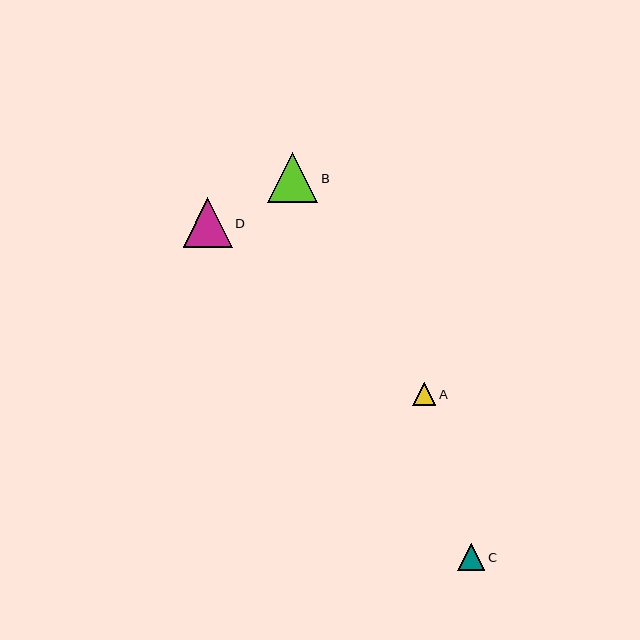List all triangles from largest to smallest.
From largest to smallest: B, D, C, A.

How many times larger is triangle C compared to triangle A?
Triangle C is approximately 1.2 times the size of triangle A.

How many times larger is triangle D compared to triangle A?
Triangle D is approximately 2.2 times the size of triangle A.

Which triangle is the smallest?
Triangle A is the smallest with a size of approximately 23 pixels.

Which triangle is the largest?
Triangle B is the largest with a size of approximately 50 pixels.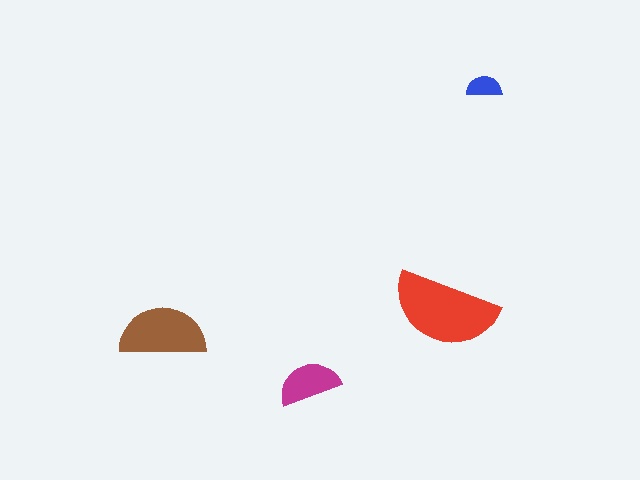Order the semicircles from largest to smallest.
the red one, the brown one, the magenta one, the blue one.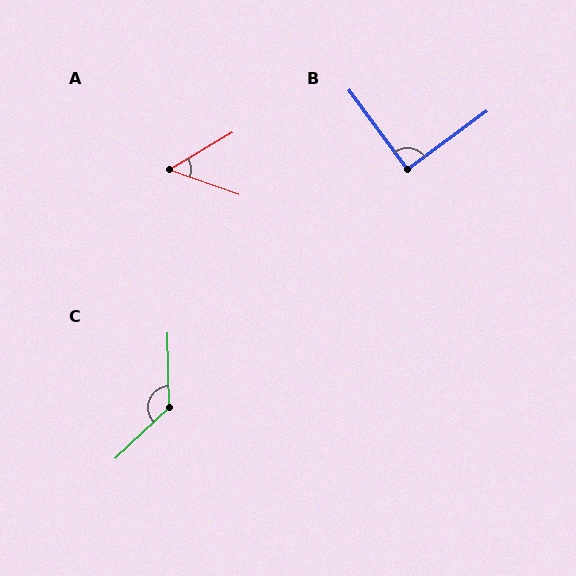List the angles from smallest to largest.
A (49°), B (90°), C (132°).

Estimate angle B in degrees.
Approximately 90 degrees.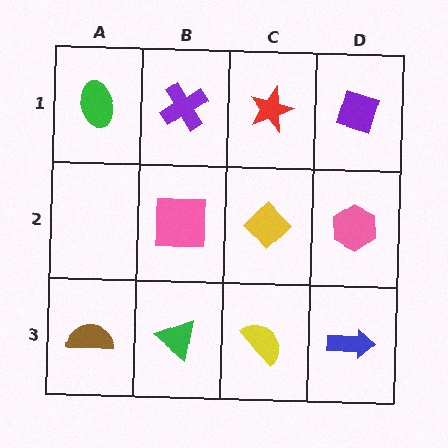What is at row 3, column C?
A yellow semicircle.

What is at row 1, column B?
A purple cross.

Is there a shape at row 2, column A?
No, that cell is empty.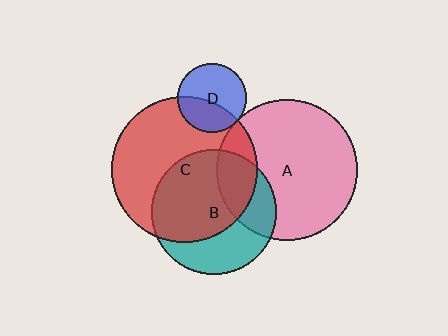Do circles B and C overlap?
Yes.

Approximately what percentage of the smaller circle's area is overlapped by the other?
Approximately 60%.